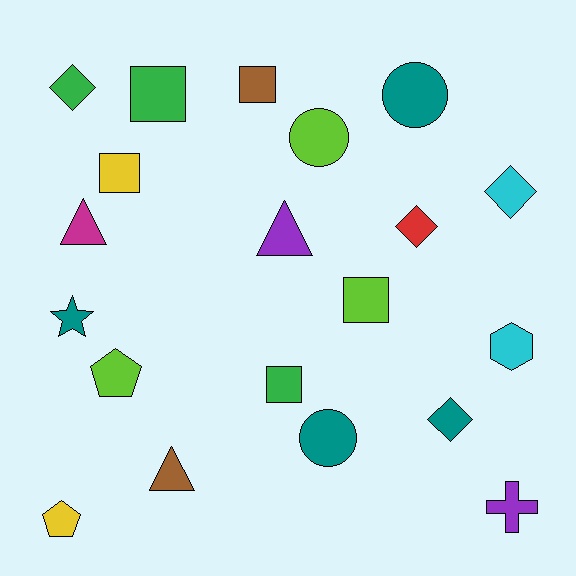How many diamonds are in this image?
There are 4 diamonds.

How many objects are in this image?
There are 20 objects.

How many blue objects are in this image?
There are no blue objects.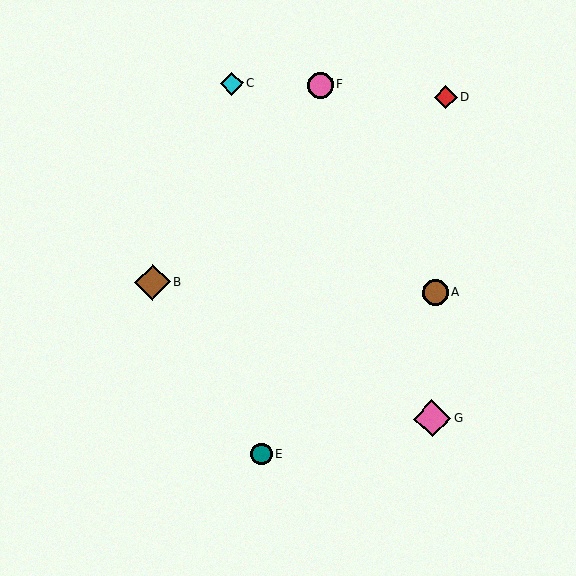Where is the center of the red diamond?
The center of the red diamond is at (446, 98).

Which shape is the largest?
The pink diamond (labeled G) is the largest.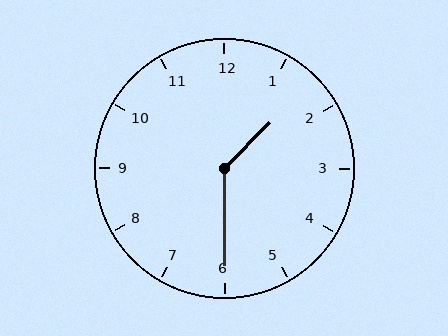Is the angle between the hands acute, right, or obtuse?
It is obtuse.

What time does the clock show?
1:30.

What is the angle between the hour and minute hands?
Approximately 135 degrees.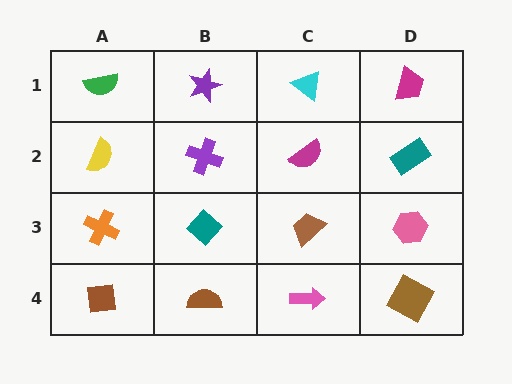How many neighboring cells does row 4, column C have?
3.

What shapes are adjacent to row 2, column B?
A purple star (row 1, column B), a teal diamond (row 3, column B), a yellow semicircle (row 2, column A), a magenta semicircle (row 2, column C).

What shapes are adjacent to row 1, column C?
A magenta semicircle (row 2, column C), a purple star (row 1, column B), a magenta trapezoid (row 1, column D).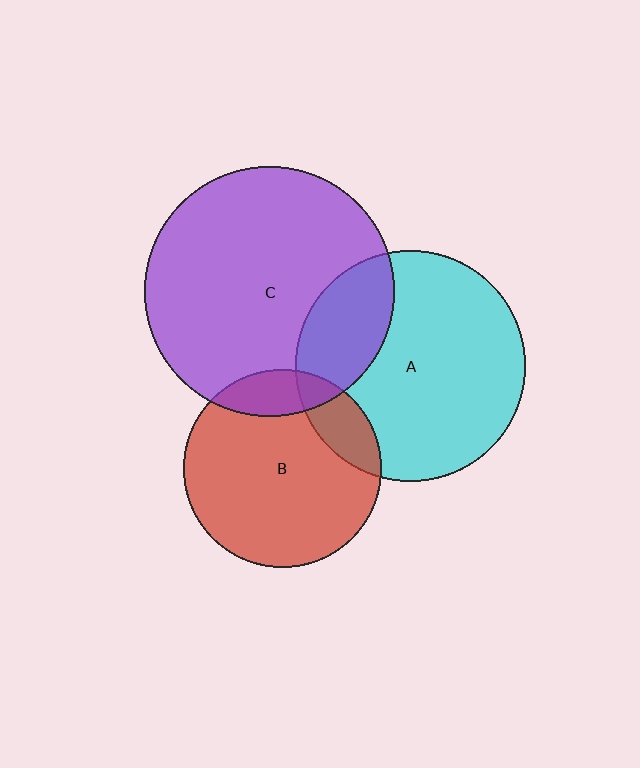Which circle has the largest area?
Circle C (purple).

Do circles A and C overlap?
Yes.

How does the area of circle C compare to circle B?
Approximately 1.6 times.